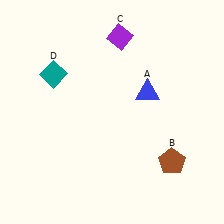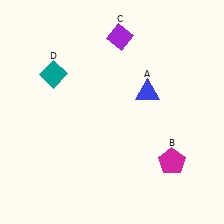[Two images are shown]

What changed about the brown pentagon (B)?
In Image 1, B is brown. In Image 2, it changed to magenta.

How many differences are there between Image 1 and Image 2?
There is 1 difference between the two images.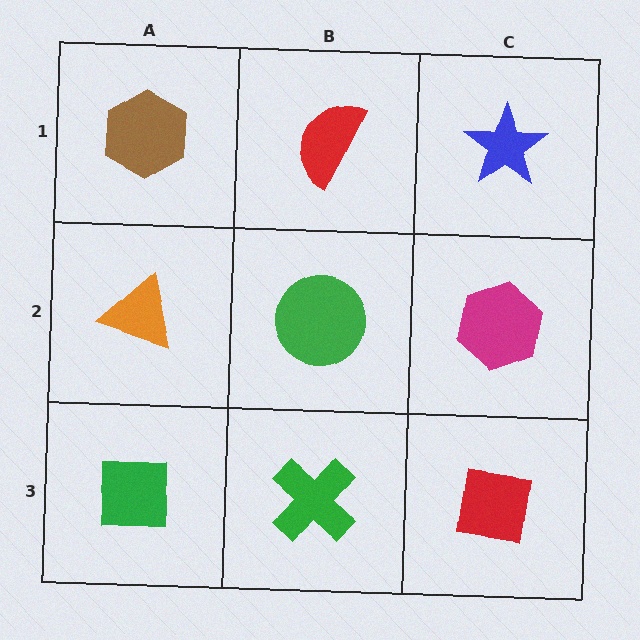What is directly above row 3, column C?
A magenta hexagon.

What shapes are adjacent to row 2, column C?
A blue star (row 1, column C), a red square (row 3, column C), a green circle (row 2, column B).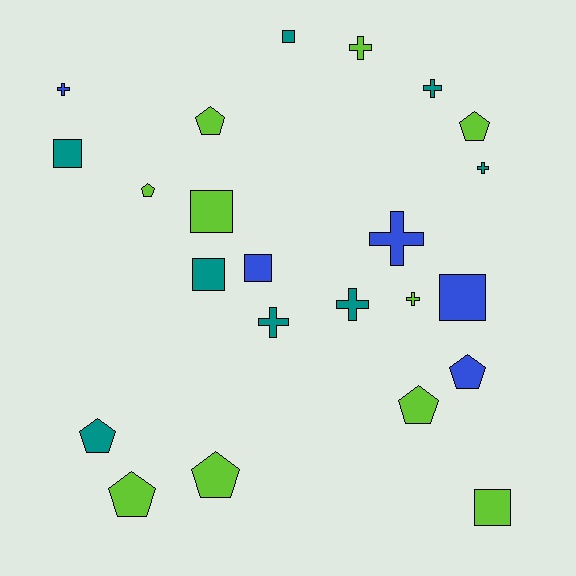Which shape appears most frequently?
Pentagon, with 8 objects.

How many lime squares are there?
There are 2 lime squares.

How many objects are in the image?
There are 23 objects.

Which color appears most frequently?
Lime, with 10 objects.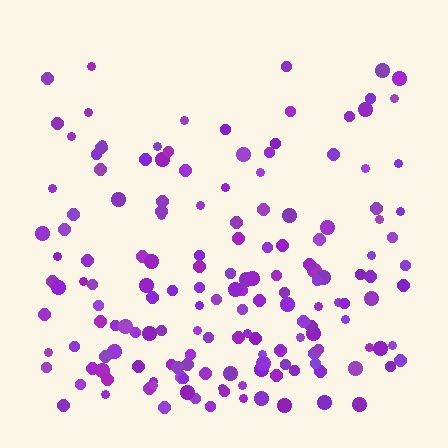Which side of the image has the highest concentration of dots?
The bottom.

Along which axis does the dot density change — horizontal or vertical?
Vertical.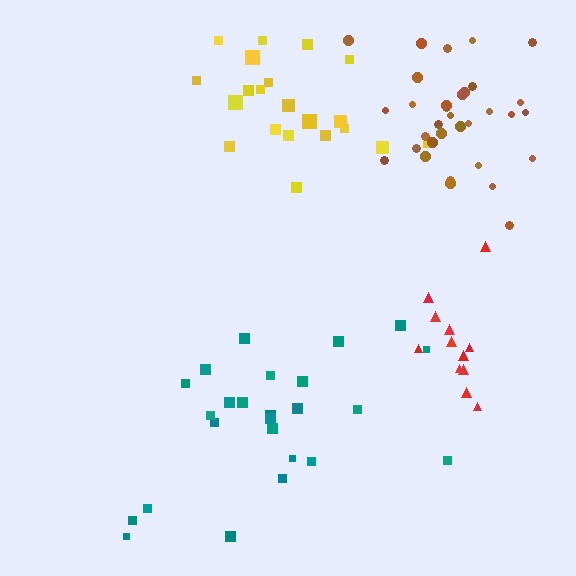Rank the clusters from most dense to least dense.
brown, yellow, red, teal.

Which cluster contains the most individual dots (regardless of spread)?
Brown (35).